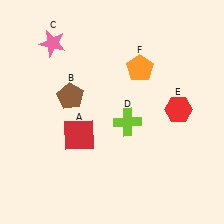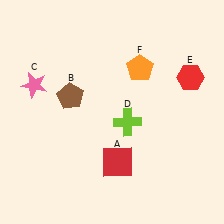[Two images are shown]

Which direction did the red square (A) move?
The red square (A) moved right.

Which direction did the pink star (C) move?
The pink star (C) moved down.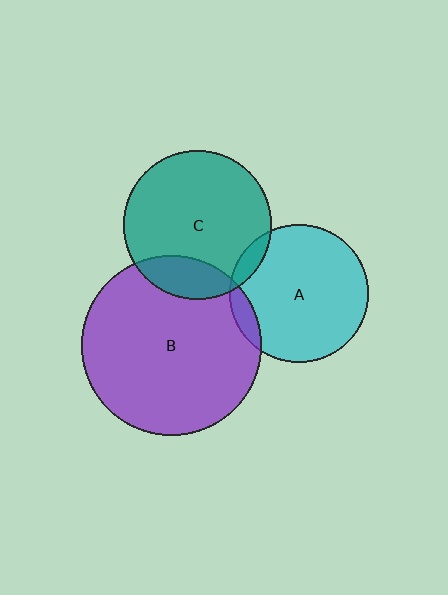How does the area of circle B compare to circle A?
Approximately 1.7 times.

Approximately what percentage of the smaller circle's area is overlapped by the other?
Approximately 5%.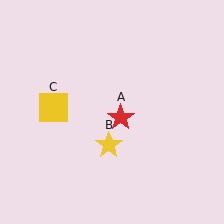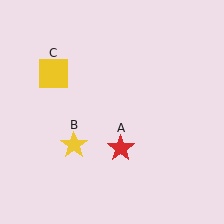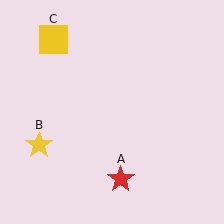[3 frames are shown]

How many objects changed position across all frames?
3 objects changed position: red star (object A), yellow star (object B), yellow square (object C).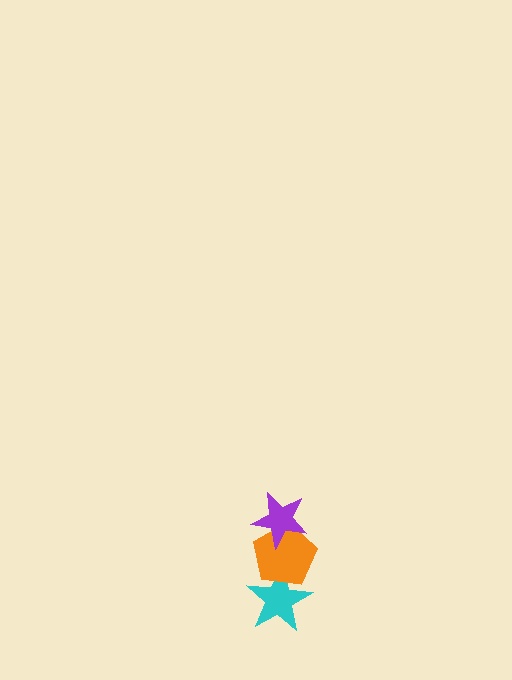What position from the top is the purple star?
The purple star is 1st from the top.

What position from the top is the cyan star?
The cyan star is 3rd from the top.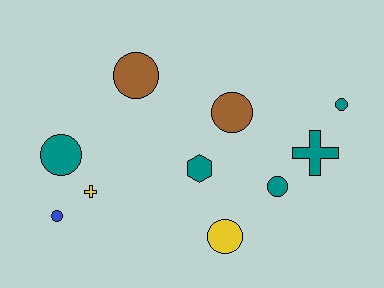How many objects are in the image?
There are 10 objects.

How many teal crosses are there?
There is 1 teal cross.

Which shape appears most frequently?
Circle, with 7 objects.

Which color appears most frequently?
Teal, with 5 objects.